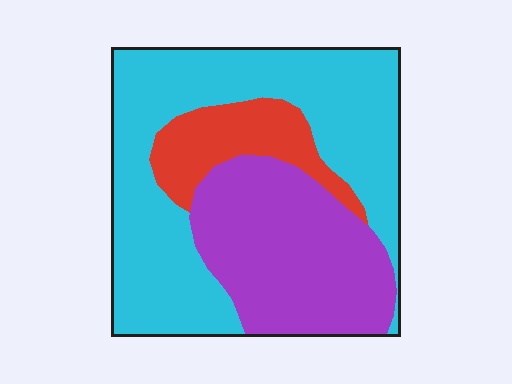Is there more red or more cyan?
Cyan.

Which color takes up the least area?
Red, at roughly 15%.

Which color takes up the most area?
Cyan, at roughly 55%.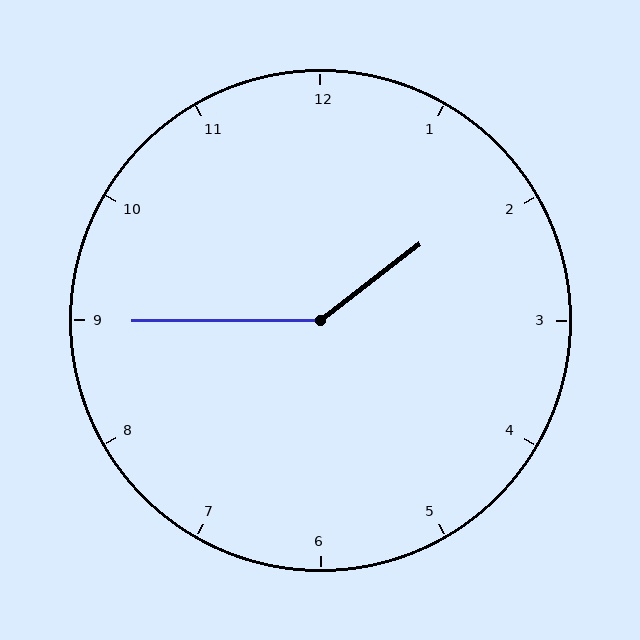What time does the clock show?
1:45.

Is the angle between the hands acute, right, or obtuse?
It is obtuse.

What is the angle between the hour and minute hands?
Approximately 142 degrees.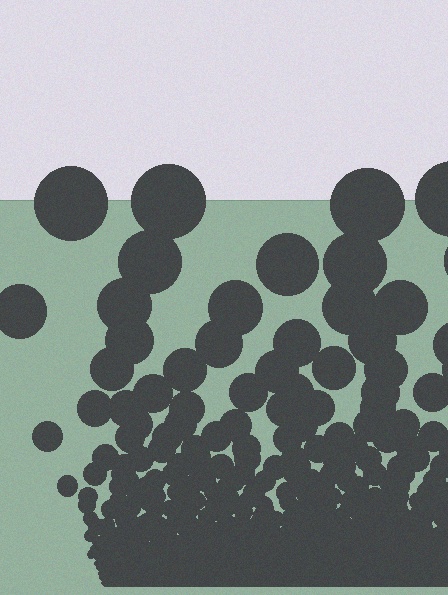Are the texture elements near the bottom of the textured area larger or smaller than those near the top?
Smaller. The gradient is inverted — elements near the bottom are smaller and denser.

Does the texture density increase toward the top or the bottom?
Density increases toward the bottom.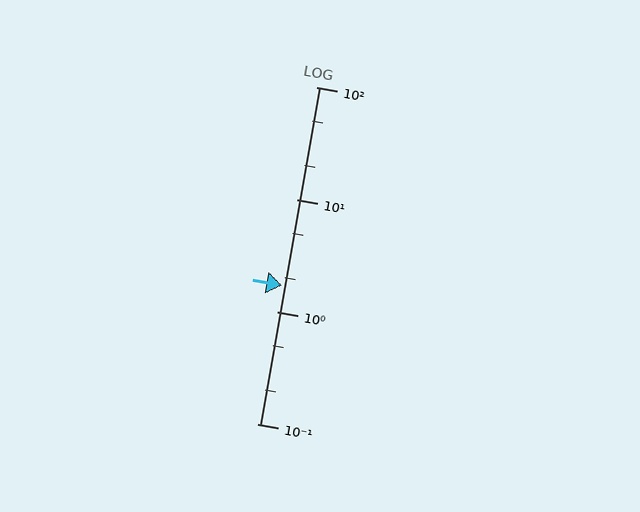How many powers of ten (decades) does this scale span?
The scale spans 3 decades, from 0.1 to 100.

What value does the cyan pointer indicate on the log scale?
The pointer indicates approximately 1.7.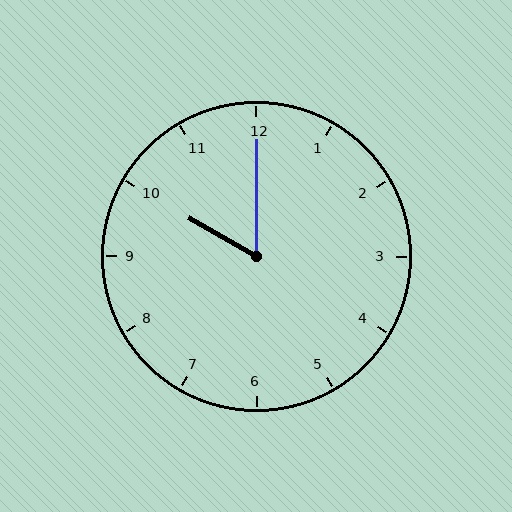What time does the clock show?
10:00.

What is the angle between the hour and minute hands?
Approximately 60 degrees.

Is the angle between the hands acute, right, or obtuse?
It is acute.